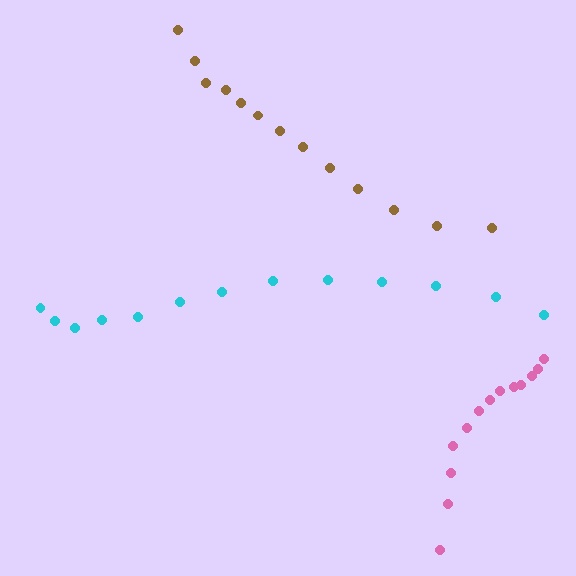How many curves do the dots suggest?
There are 3 distinct paths.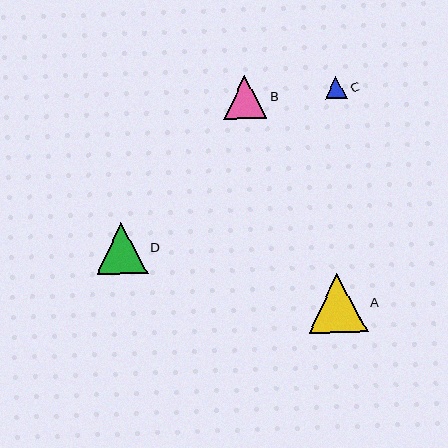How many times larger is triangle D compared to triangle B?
Triangle D is approximately 1.2 times the size of triangle B.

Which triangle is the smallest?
Triangle C is the smallest with a size of approximately 22 pixels.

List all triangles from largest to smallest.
From largest to smallest: A, D, B, C.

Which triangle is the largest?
Triangle A is the largest with a size of approximately 59 pixels.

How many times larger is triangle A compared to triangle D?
Triangle A is approximately 1.2 times the size of triangle D.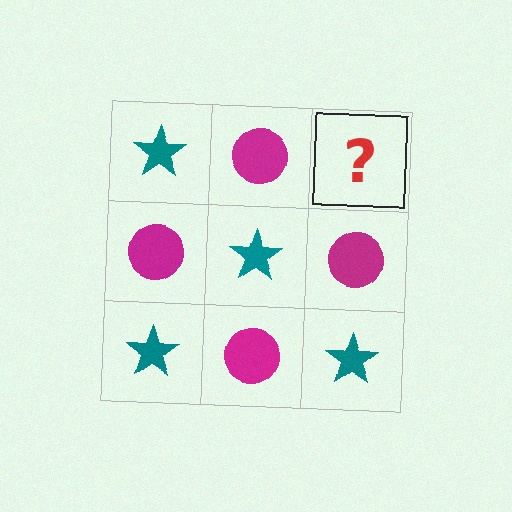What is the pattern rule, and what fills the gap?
The rule is that it alternates teal star and magenta circle in a checkerboard pattern. The gap should be filled with a teal star.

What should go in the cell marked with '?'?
The missing cell should contain a teal star.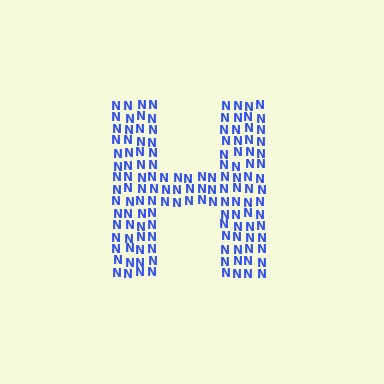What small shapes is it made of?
It is made of small letter N's.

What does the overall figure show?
The overall figure shows the letter H.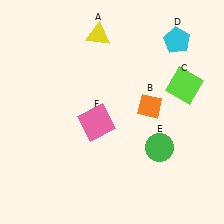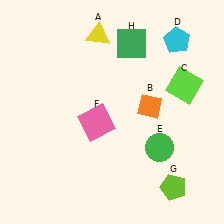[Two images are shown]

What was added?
A lime pentagon (G), a green square (H) were added in Image 2.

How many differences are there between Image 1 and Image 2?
There are 2 differences between the two images.